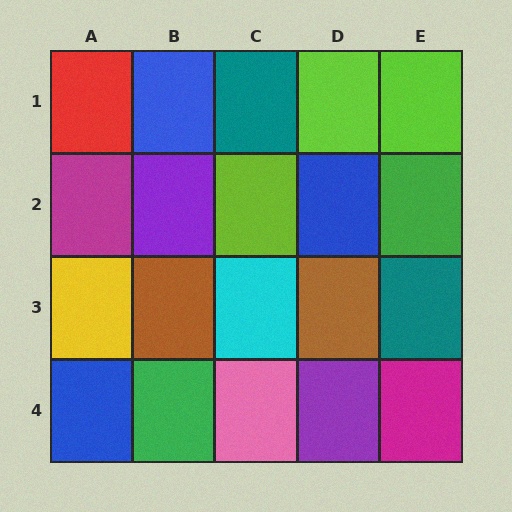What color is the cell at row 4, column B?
Green.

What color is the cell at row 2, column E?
Green.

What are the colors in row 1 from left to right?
Red, blue, teal, lime, lime.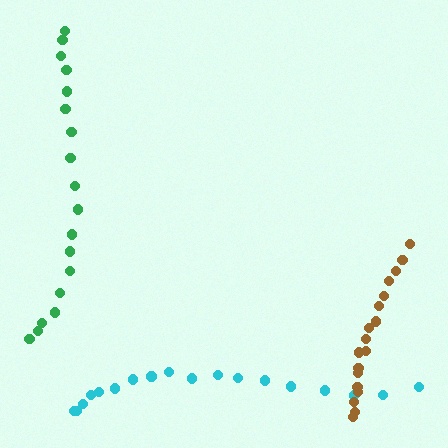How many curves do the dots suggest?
There are 3 distinct paths.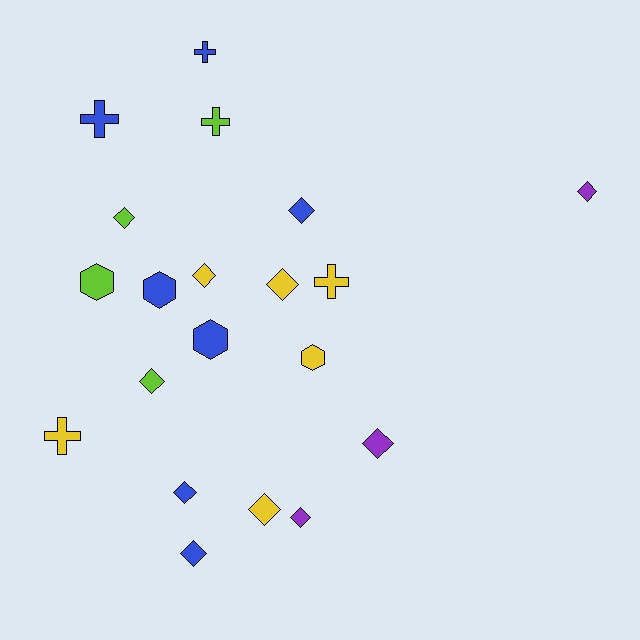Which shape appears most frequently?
Diamond, with 11 objects.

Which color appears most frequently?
Blue, with 7 objects.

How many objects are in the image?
There are 20 objects.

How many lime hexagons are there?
There is 1 lime hexagon.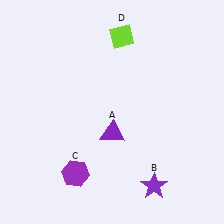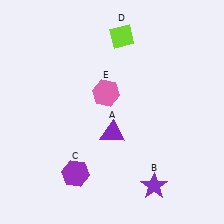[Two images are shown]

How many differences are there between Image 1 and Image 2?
There is 1 difference between the two images.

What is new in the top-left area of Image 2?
A pink hexagon (E) was added in the top-left area of Image 2.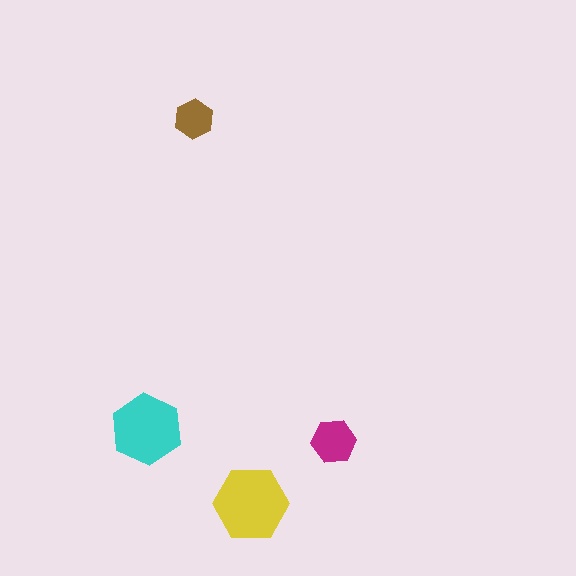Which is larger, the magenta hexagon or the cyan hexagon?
The cyan one.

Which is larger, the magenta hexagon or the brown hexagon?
The magenta one.